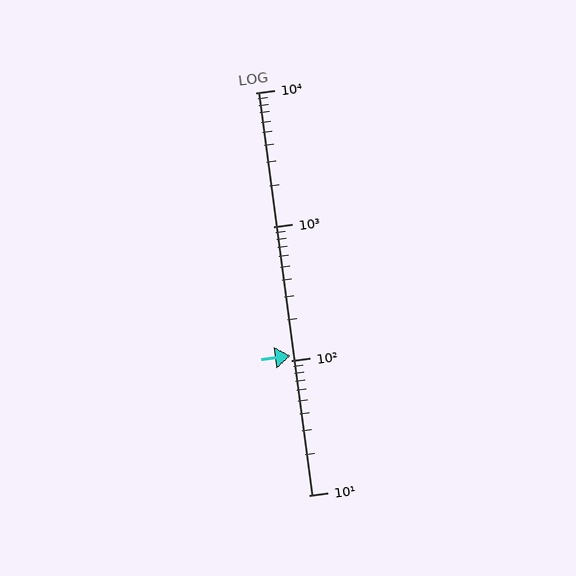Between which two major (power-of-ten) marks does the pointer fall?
The pointer is between 100 and 1000.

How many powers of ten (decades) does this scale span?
The scale spans 3 decades, from 10 to 10000.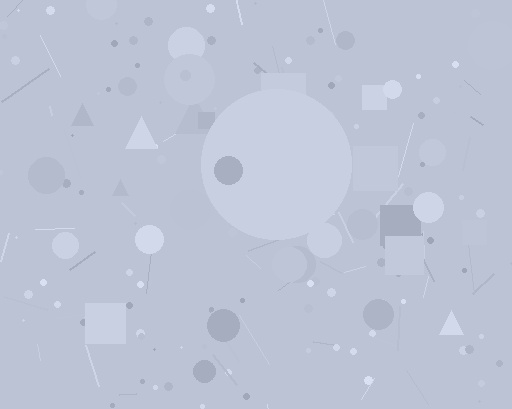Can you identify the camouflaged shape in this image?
The camouflaged shape is a circle.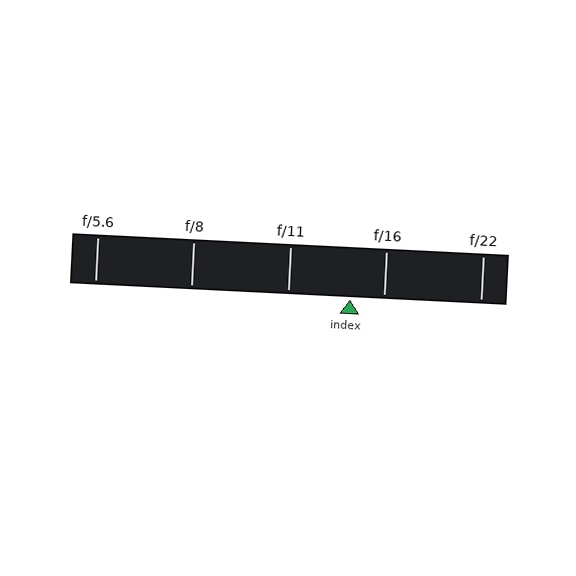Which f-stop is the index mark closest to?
The index mark is closest to f/16.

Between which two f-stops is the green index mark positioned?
The index mark is between f/11 and f/16.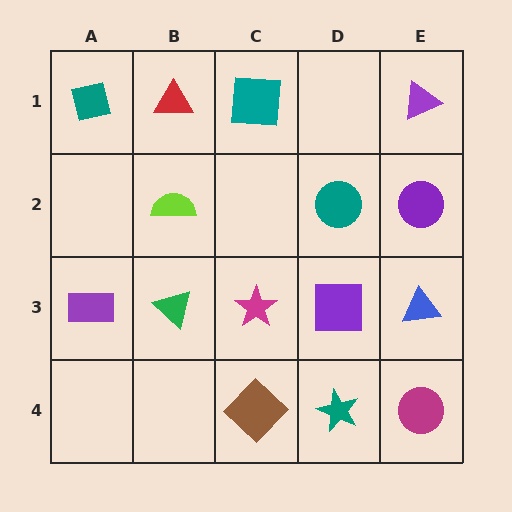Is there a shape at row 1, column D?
No, that cell is empty.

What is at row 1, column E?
A purple triangle.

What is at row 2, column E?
A purple circle.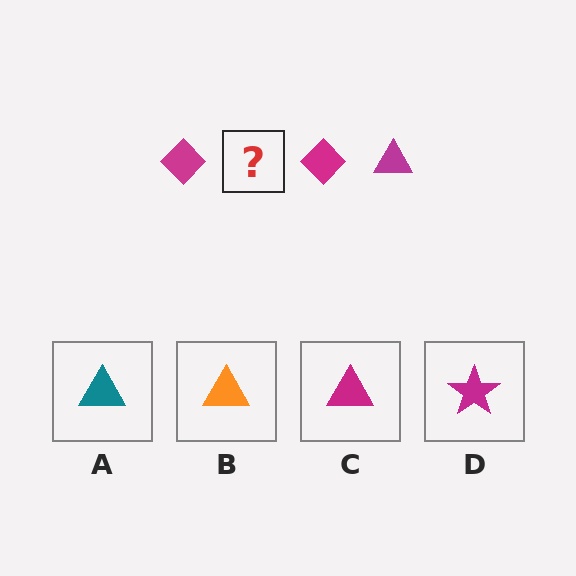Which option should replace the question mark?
Option C.